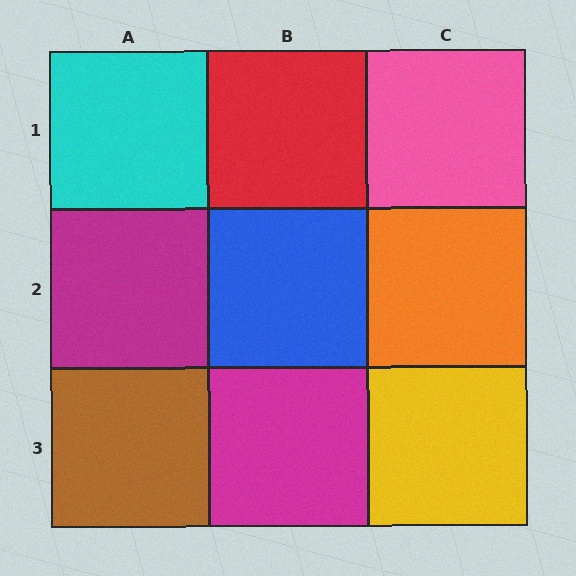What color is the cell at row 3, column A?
Brown.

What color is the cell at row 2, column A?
Magenta.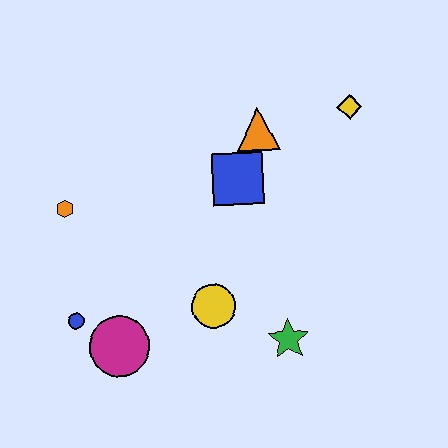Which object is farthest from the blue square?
The blue circle is farthest from the blue square.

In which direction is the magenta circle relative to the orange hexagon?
The magenta circle is below the orange hexagon.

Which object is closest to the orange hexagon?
The blue circle is closest to the orange hexagon.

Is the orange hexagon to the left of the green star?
Yes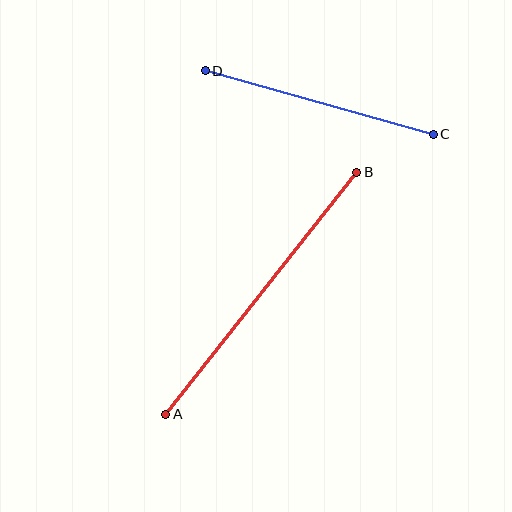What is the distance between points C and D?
The distance is approximately 237 pixels.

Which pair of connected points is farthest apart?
Points A and B are farthest apart.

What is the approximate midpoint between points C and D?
The midpoint is at approximately (319, 102) pixels.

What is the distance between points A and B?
The distance is approximately 308 pixels.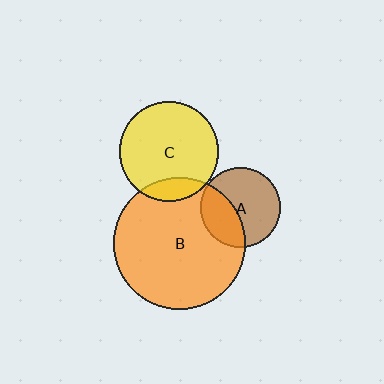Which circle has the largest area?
Circle B (orange).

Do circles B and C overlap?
Yes.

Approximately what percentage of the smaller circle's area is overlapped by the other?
Approximately 15%.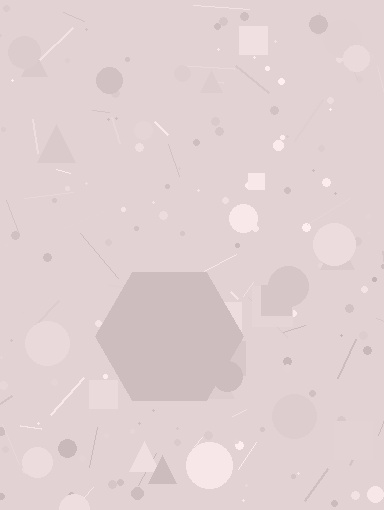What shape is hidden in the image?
A hexagon is hidden in the image.